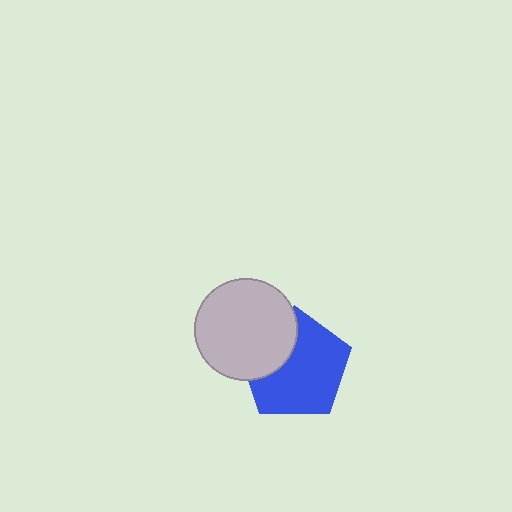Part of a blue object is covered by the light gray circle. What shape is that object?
It is a pentagon.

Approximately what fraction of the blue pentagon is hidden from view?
Roughly 30% of the blue pentagon is hidden behind the light gray circle.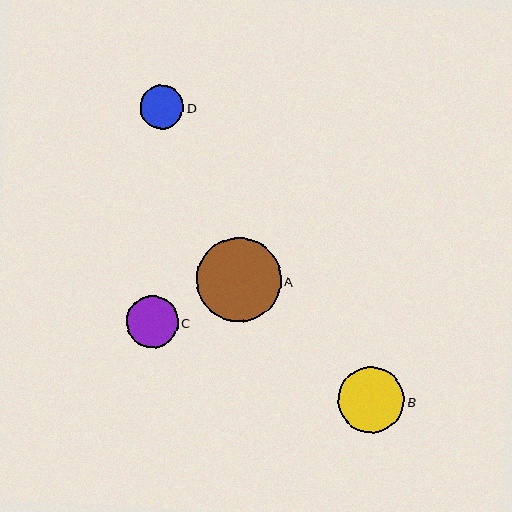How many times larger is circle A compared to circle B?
Circle A is approximately 1.3 times the size of circle B.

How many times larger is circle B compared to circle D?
Circle B is approximately 1.5 times the size of circle D.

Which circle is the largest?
Circle A is the largest with a size of approximately 85 pixels.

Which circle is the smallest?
Circle D is the smallest with a size of approximately 43 pixels.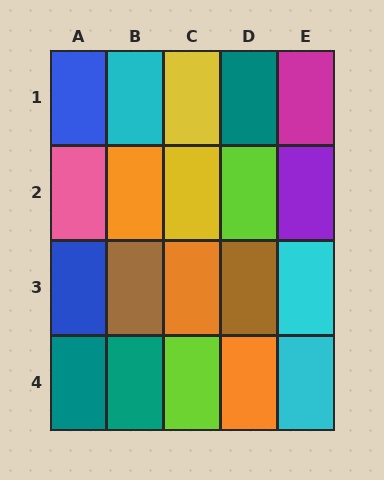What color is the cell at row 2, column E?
Purple.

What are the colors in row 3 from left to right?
Blue, brown, orange, brown, cyan.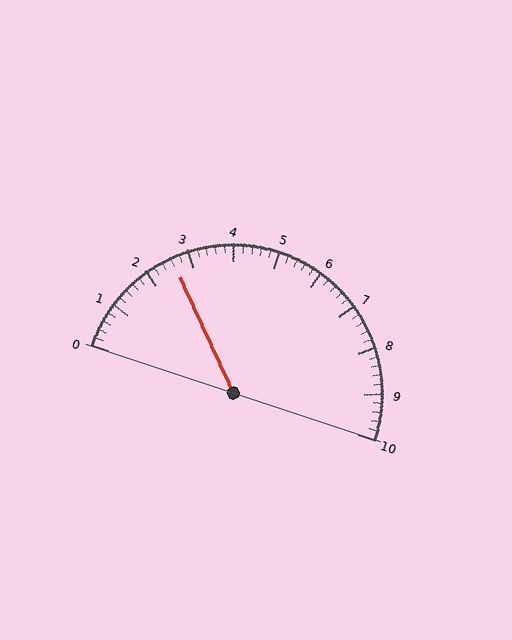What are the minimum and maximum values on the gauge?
The gauge ranges from 0 to 10.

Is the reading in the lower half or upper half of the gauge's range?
The reading is in the lower half of the range (0 to 10).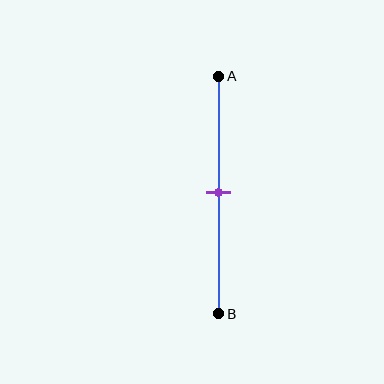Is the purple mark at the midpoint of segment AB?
Yes, the mark is approximately at the midpoint.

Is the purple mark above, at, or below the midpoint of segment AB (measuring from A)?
The purple mark is approximately at the midpoint of segment AB.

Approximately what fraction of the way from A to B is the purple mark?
The purple mark is approximately 50% of the way from A to B.